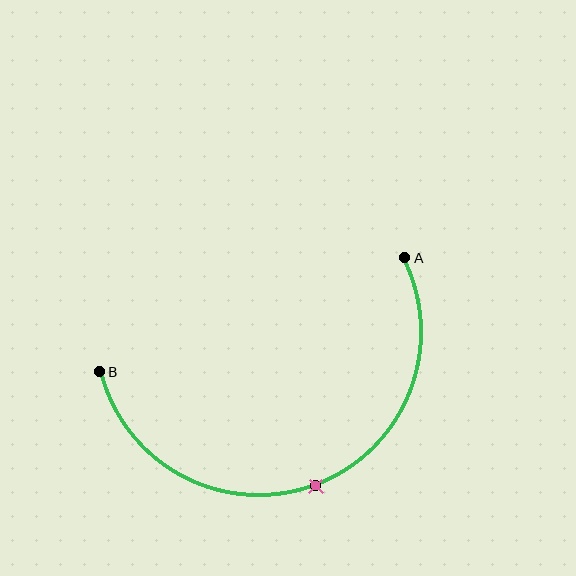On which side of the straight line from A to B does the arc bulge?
The arc bulges below the straight line connecting A and B.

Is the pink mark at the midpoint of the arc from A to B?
Yes. The pink mark lies on the arc at equal arc-length from both A and B — it is the arc midpoint.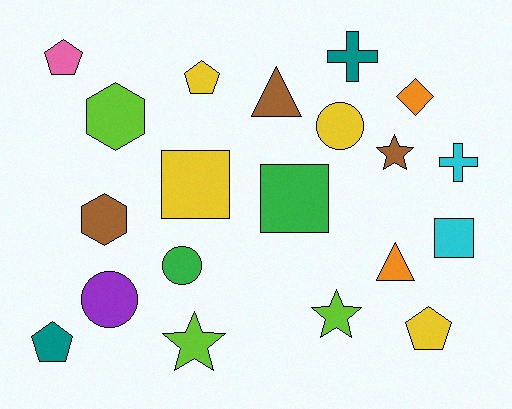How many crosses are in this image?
There are 2 crosses.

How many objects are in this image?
There are 20 objects.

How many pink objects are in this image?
There is 1 pink object.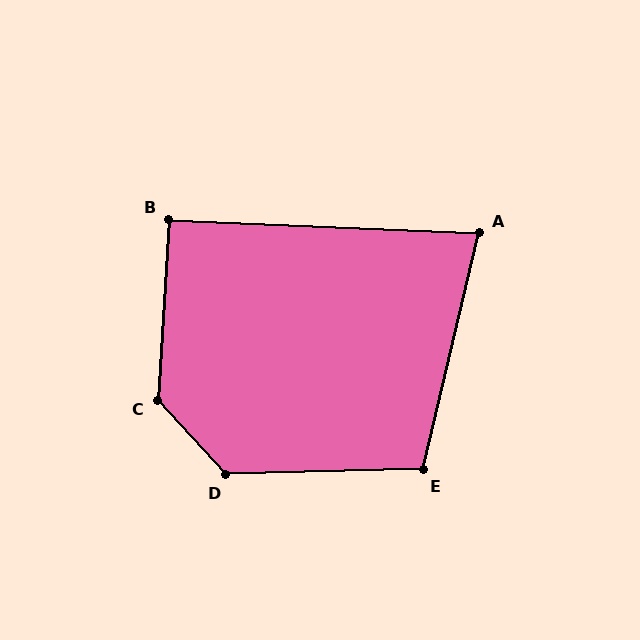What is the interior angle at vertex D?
Approximately 131 degrees (obtuse).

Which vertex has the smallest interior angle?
A, at approximately 79 degrees.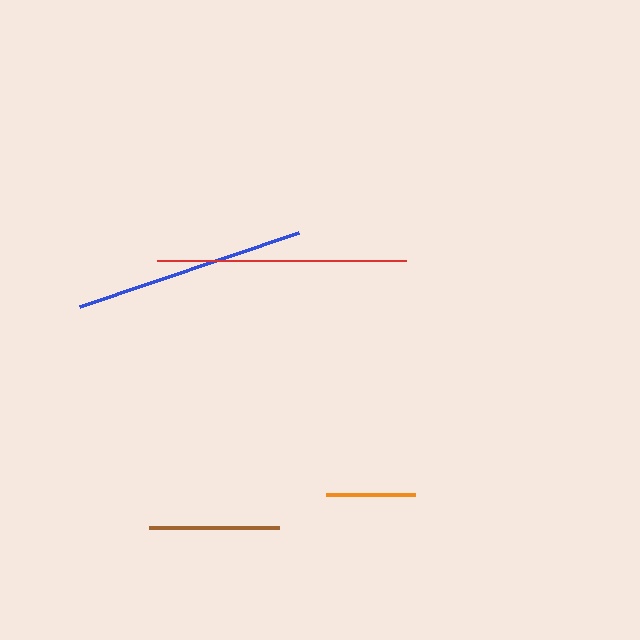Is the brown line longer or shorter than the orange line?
The brown line is longer than the orange line.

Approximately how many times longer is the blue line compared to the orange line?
The blue line is approximately 2.6 times the length of the orange line.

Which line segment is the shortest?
The orange line is the shortest at approximately 89 pixels.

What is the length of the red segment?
The red segment is approximately 249 pixels long.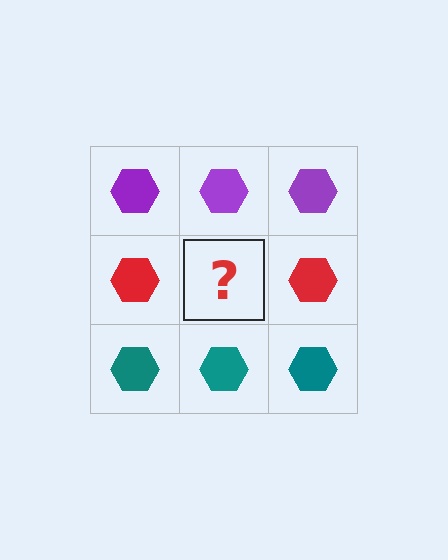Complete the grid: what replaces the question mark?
The question mark should be replaced with a red hexagon.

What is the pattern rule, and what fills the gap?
The rule is that each row has a consistent color. The gap should be filled with a red hexagon.